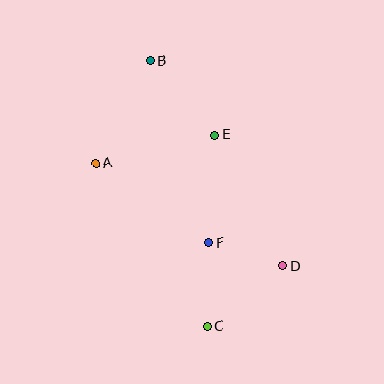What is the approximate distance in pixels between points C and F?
The distance between C and F is approximately 83 pixels.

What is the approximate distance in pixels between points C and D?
The distance between C and D is approximately 96 pixels.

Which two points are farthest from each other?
Points B and C are farthest from each other.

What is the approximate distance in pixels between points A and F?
The distance between A and F is approximately 138 pixels.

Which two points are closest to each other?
Points D and F are closest to each other.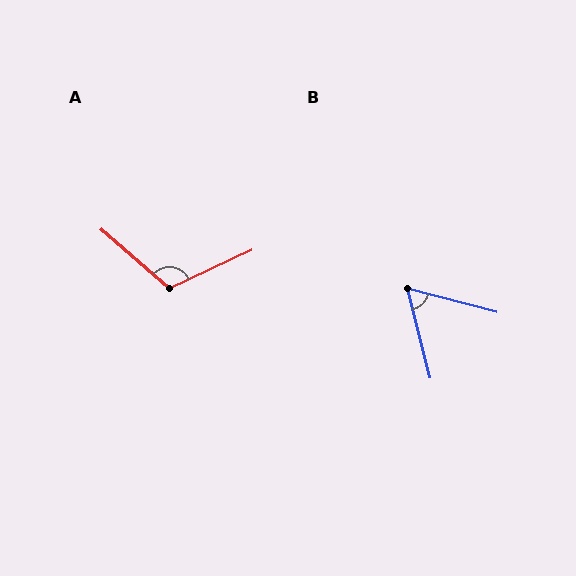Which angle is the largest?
A, at approximately 114 degrees.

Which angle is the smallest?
B, at approximately 61 degrees.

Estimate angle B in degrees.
Approximately 61 degrees.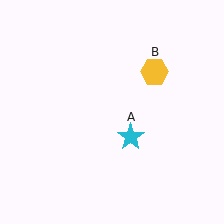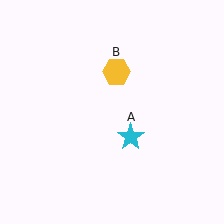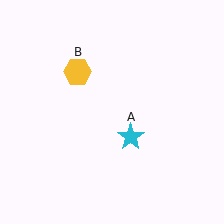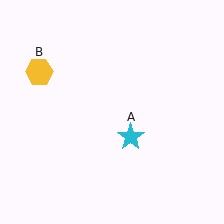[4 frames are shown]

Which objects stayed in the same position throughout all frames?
Cyan star (object A) remained stationary.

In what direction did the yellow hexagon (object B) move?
The yellow hexagon (object B) moved left.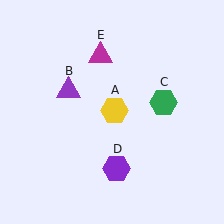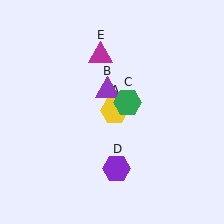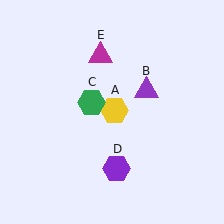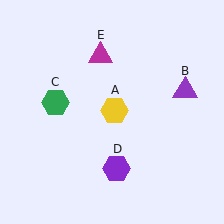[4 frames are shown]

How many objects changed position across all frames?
2 objects changed position: purple triangle (object B), green hexagon (object C).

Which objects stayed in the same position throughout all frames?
Yellow hexagon (object A) and purple hexagon (object D) and magenta triangle (object E) remained stationary.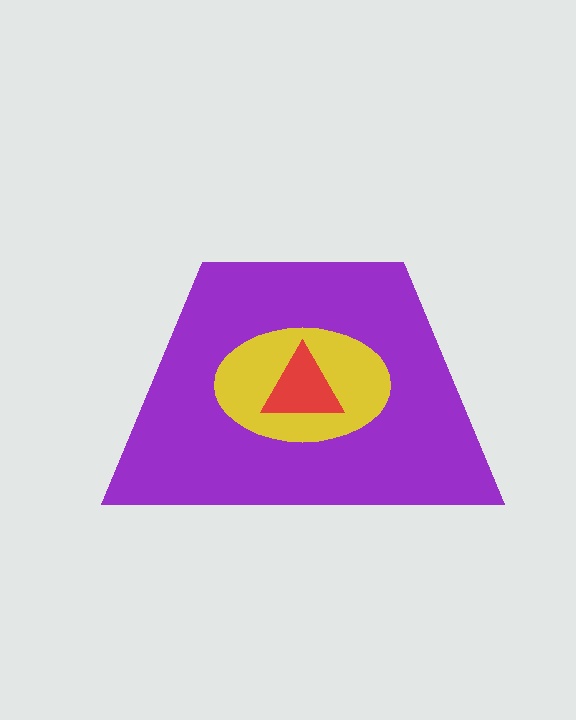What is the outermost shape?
The purple trapezoid.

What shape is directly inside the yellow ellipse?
The red triangle.